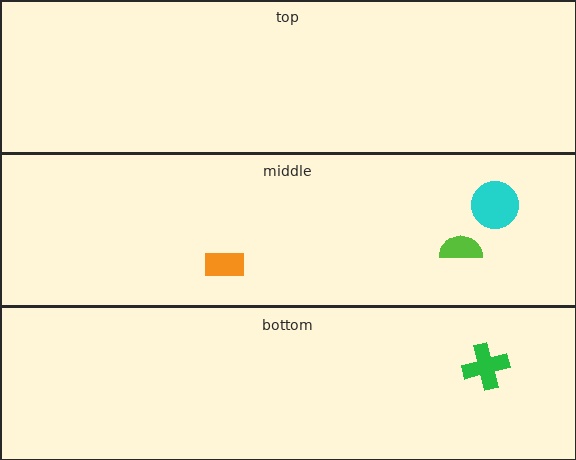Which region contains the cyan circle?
The middle region.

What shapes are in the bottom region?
The green cross.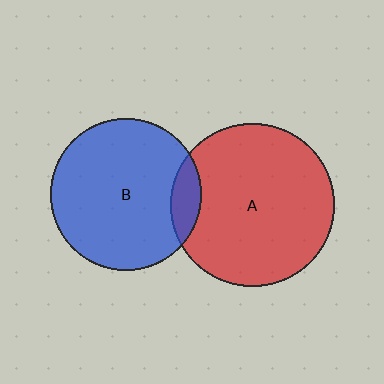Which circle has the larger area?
Circle A (red).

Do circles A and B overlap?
Yes.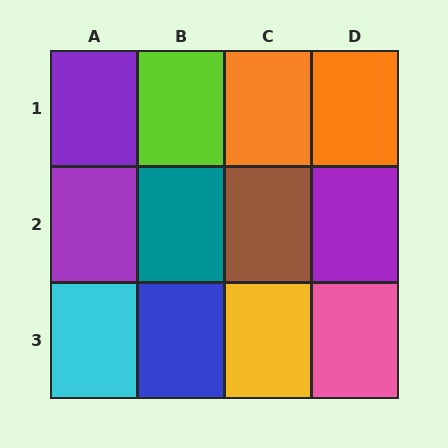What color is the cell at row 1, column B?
Lime.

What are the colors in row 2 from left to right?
Purple, teal, brown, purple.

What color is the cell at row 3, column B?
Blue.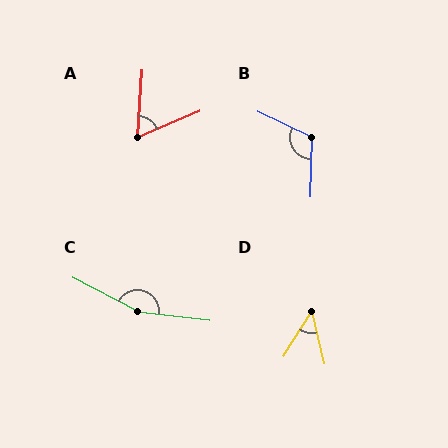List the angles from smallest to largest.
D (46°), A (63°), B (114°), C (159°).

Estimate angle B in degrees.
Approximately 114 degrees.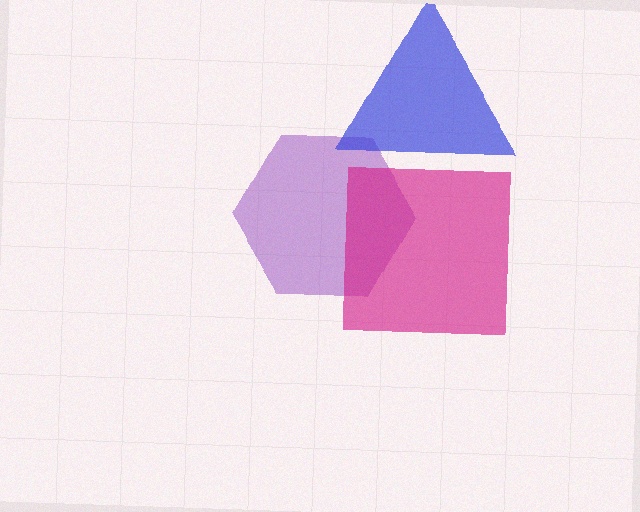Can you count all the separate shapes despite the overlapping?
Yes, there are 3 separate shapes.